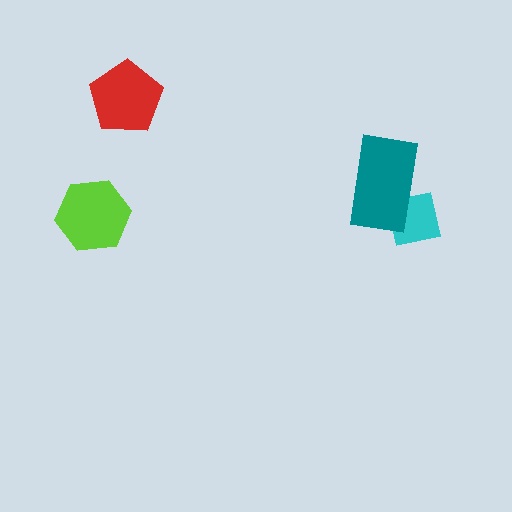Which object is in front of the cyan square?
The teal rectangle is in front of the cyan square.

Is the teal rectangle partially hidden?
No, no other shape covers it.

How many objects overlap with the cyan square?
1 object overlaps with the cyan square.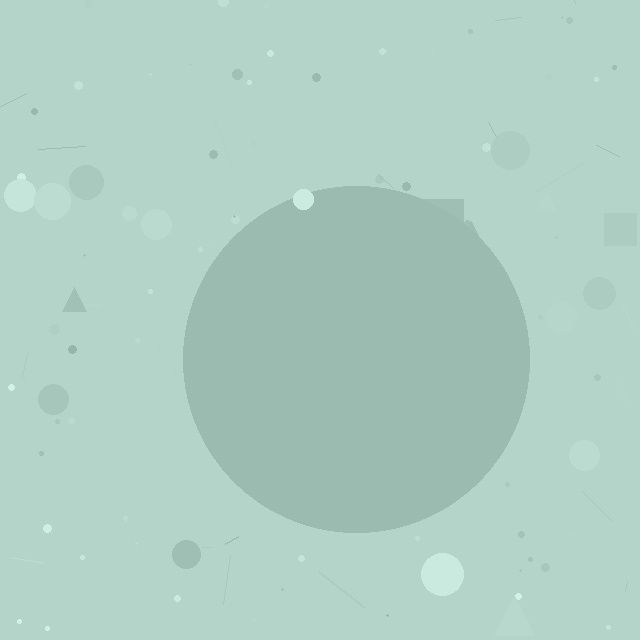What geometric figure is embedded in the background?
A circle is embedded in the background.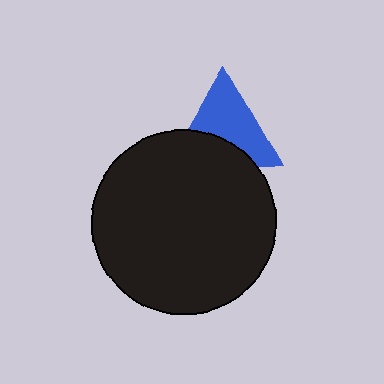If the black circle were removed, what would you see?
You would see the complete blue triangle.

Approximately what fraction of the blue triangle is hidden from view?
Roughly 39% of the blue triangle is hidden behind the black circle.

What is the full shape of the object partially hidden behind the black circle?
The partially hidden object is a blue triangle.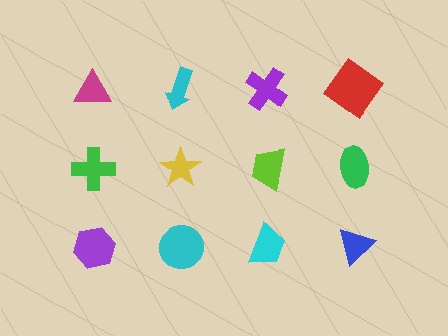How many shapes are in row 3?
4 shapes.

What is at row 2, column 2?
A yellow star.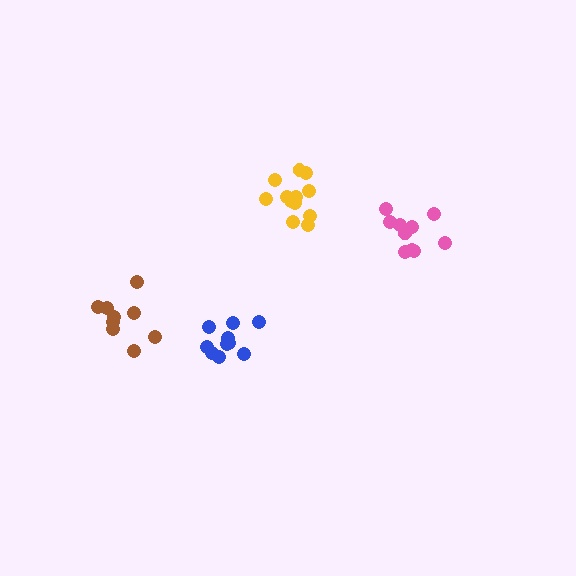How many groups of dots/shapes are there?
There are 4 groups.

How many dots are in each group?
Group 1: 11 dots, Group 2: 12 dots, Group 3: 11 dots, Group 4: 9 dots (43 total).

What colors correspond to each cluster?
The clusters are colored: blue, yellow, pink, brown.